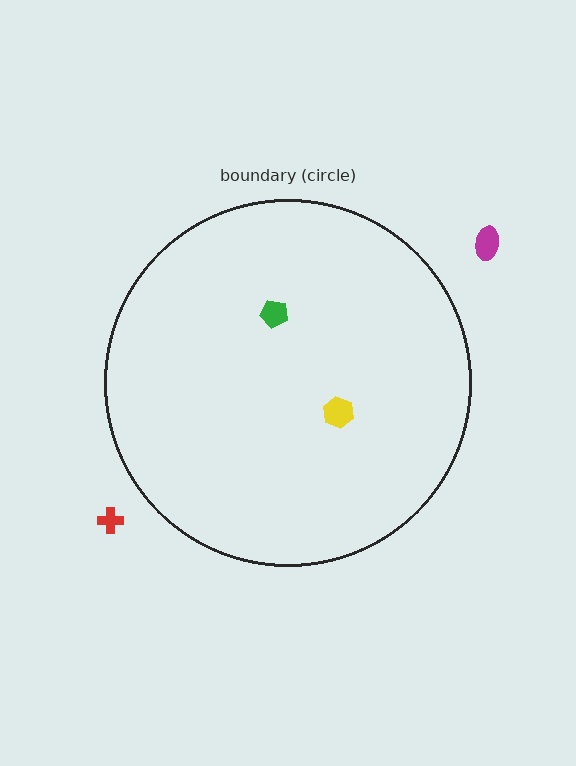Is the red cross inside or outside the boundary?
Outside.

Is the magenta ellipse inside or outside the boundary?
Outside.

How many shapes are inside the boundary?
2 inside, 2 outside.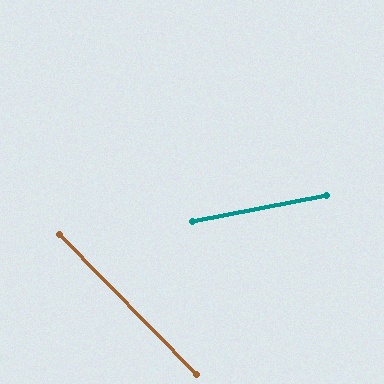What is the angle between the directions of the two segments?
Approximately 57 degrees.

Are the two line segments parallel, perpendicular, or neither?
Neither parallel nor perpendicular — they differ by about 57°.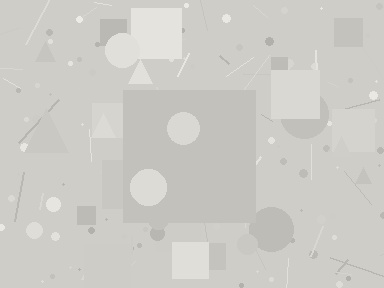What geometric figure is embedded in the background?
A square is embedded in the background.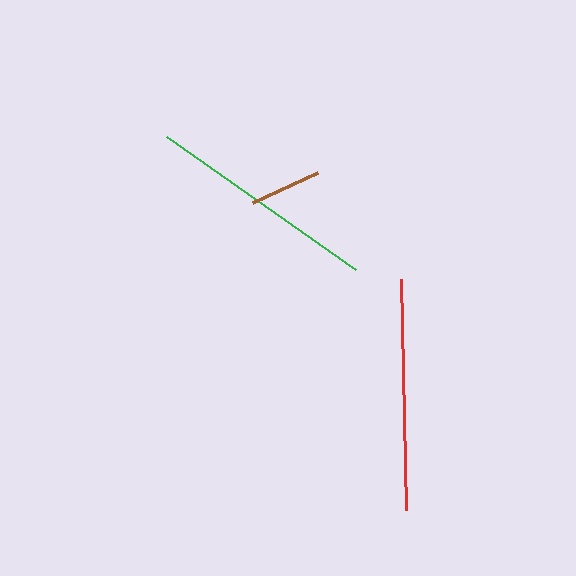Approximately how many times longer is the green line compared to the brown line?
The green line is approximately 3.2 times the length of the brown line.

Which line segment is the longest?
The green line is the longest at approximately 232 pixels.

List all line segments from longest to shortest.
From longest to shortest: green, red, brown.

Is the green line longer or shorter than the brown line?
The green line is longer than the brown line.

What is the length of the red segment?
The red segment is approximately 232 pixels long.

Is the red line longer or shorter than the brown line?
The red line is longer than the brown line.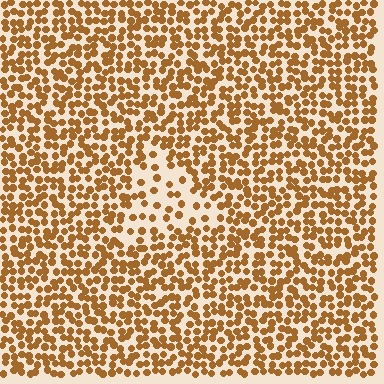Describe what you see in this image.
The image contains small brown elements arranged at two different densities. A triangle-shaped region is visible where the elements are less densely packed than the surrounding area.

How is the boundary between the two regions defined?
The boundary is defined by a change in element density (approximately 2.2x ratio). All elements are the same color, size, and shape.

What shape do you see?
I see a triangle.